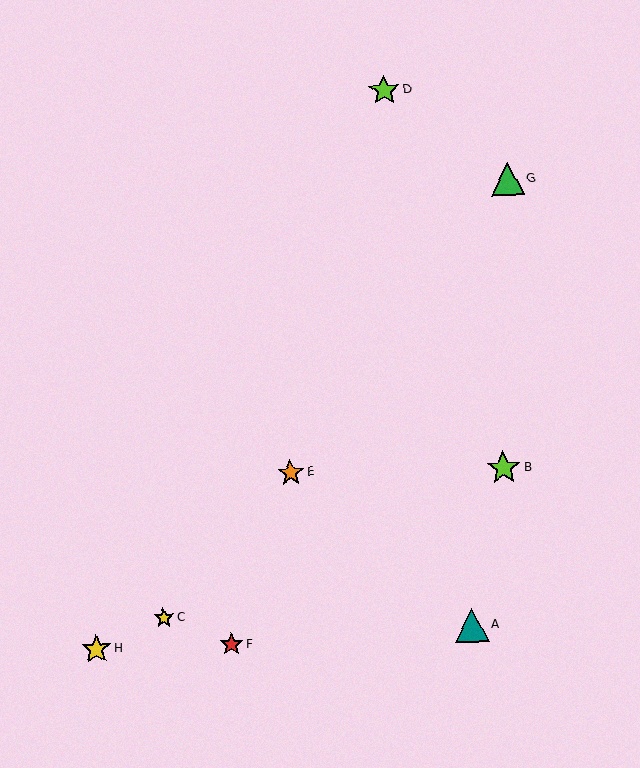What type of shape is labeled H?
Shape H is a yellow star.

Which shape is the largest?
The teal triangle (labeled A) is the largest.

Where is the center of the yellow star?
The center of the yellow star is at (164, 618).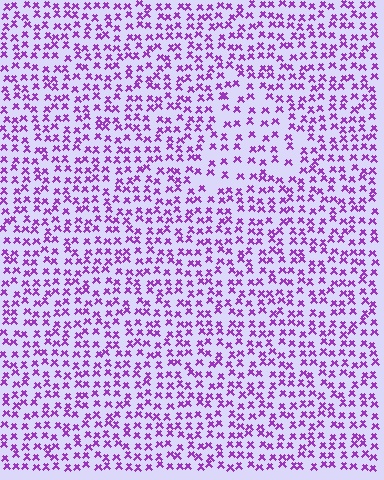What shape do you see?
I see a triangle.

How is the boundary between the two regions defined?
The boundary is defined by a change in element density (approximately 1.6x ratio). All elements are the same color, size, and shape.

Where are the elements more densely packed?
The elements are more densely packed outside the triangle boundary.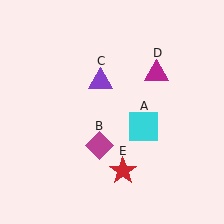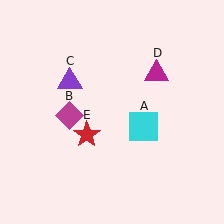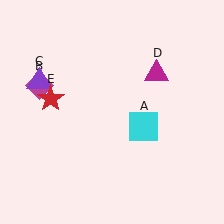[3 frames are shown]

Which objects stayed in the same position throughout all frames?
Cyan square (object A) and magenta triangle (object D) remained stationary.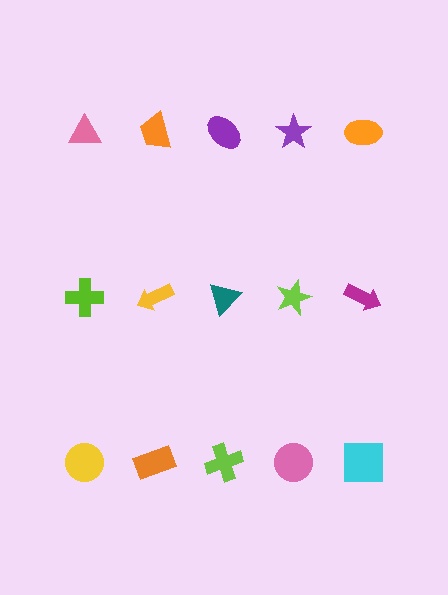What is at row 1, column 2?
An orange trapezoid.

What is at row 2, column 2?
A yellow arrow.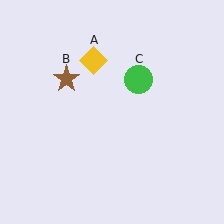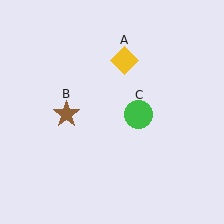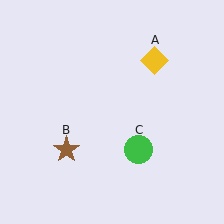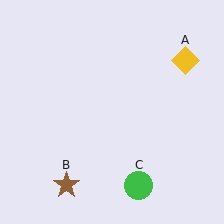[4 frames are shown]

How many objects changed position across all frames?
3 objects changed position: yellow diamond (object A), brown star (object B), green circle (object C).